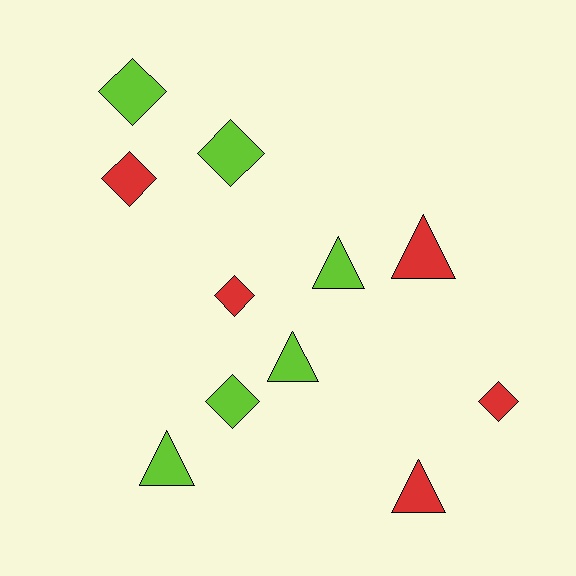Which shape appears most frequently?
Diamond, with 6 objects.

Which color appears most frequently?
Lime, with 6 objects.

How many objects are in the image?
There are 11 objects.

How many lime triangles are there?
There are 3 lime triangles.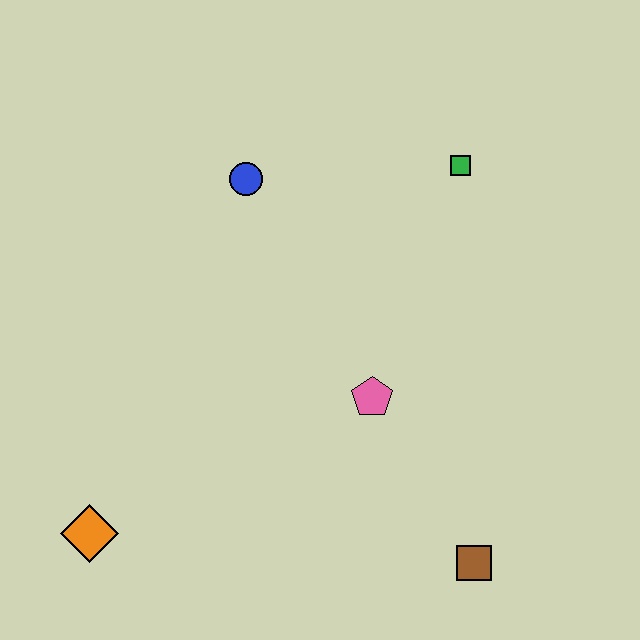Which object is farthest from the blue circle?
The brown square is farthest from the blue circle.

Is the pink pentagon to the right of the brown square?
No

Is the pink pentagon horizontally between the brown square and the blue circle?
Yes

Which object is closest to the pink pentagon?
The brown square is closest to the pink pentagon.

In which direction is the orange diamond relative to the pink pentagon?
The orange diamond is to the left of the pink pentagon.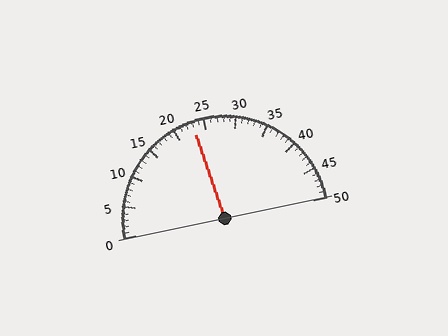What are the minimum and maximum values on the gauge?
The gauge ranges from 0 to 50.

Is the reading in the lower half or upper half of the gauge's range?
The reading is in the lower half of the range (0 to 50).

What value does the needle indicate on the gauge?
The needle indicates approximately 23.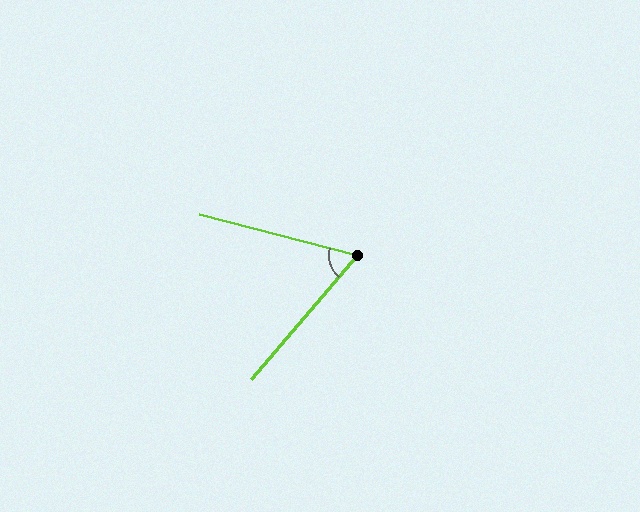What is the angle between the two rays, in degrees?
Approximately 64 degrees.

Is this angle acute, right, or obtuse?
It is acute.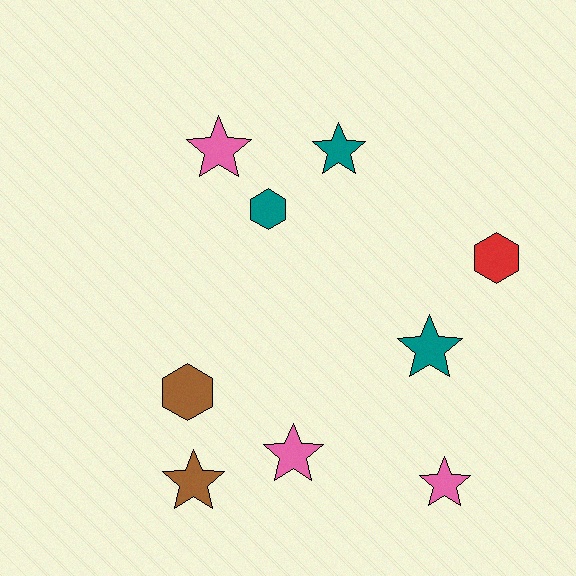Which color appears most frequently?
Teal, with 3 objects.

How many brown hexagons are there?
There is 1 brown hexagon.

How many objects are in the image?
There are 9 objects.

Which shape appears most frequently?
Star, with 6 objects.